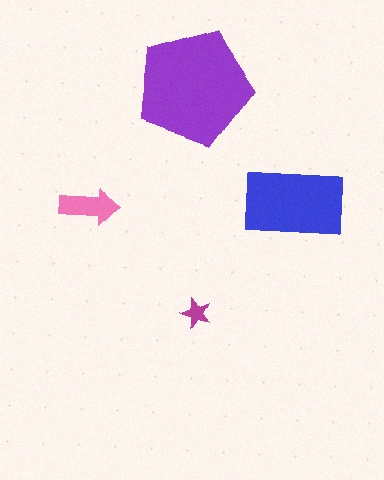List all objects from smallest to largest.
The magenta star, the pink arrow, the blue rectangle, the purple pentagon.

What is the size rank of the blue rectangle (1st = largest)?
2nd.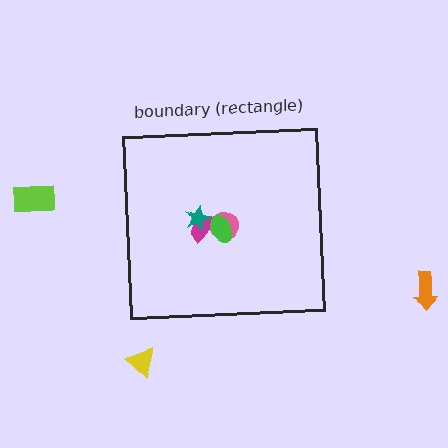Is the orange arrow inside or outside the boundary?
Outside.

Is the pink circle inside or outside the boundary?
Inside.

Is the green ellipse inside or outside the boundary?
Inside.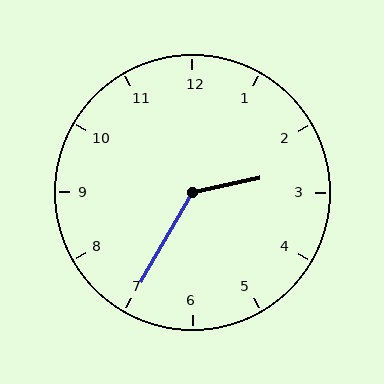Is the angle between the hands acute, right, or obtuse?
It is obtuse.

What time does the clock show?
2:35.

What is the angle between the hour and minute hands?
Approximately 132 degrees.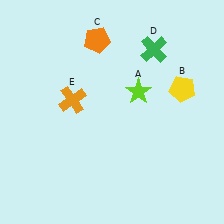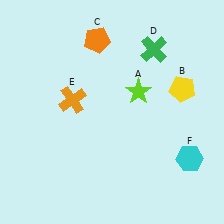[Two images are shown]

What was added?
A cyan hexagon (F) was added in Image 2.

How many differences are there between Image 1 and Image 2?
There is 1 difference between the two images.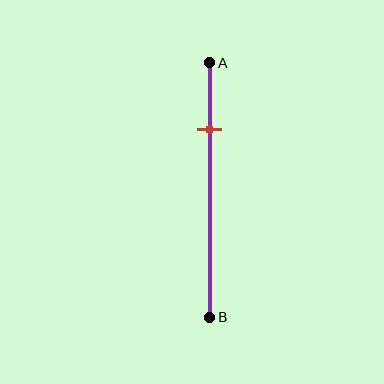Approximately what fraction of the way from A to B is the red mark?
The red mark is approximately 25% of the way from A to B.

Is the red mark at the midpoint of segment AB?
No, the mark is at about 25% from A, not at the 50% midpoint.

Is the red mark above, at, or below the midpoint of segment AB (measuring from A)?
The red mark is above the midpoint of segment AB.